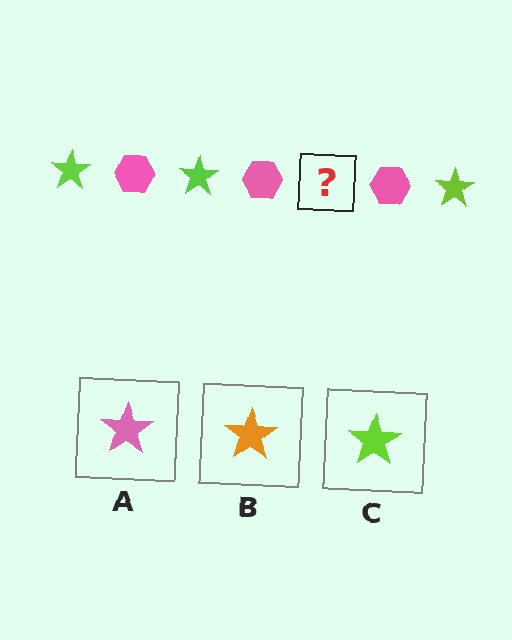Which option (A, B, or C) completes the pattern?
C.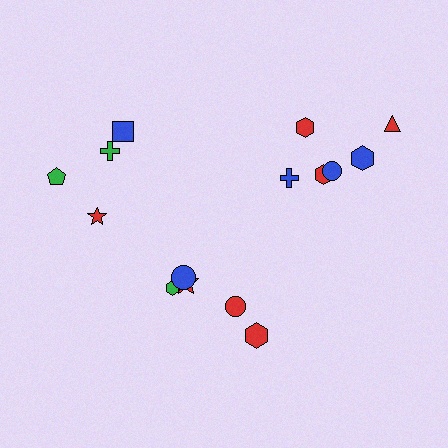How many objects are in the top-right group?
There are 6 objects.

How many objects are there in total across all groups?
There are 15 objects.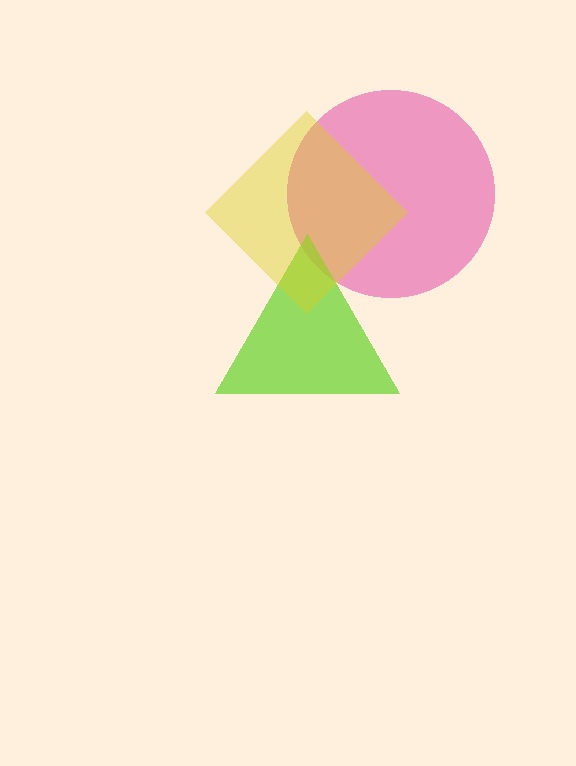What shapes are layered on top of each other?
The layered shapes are: a pink circle, a lime triangle, a yellow diamond.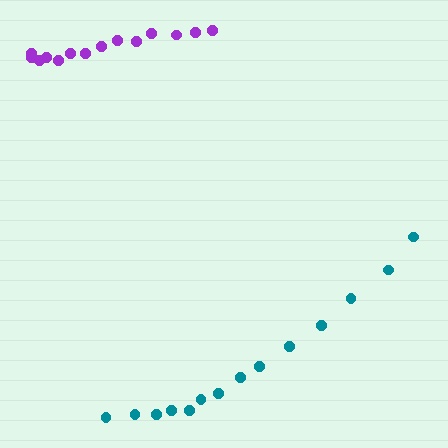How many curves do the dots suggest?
There are 2 distinct paths.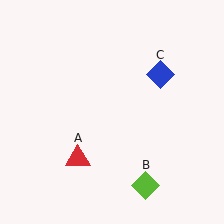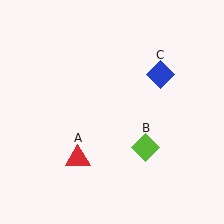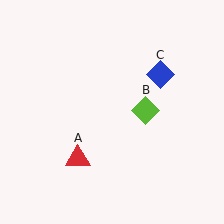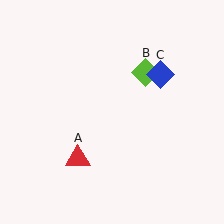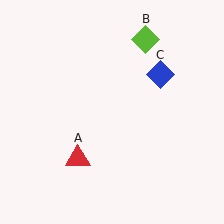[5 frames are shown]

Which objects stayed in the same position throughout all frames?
Red triangle (object A) and blue diamond (object C) remained stationary.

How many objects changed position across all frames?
1 object changed position: lime diamond (object B).